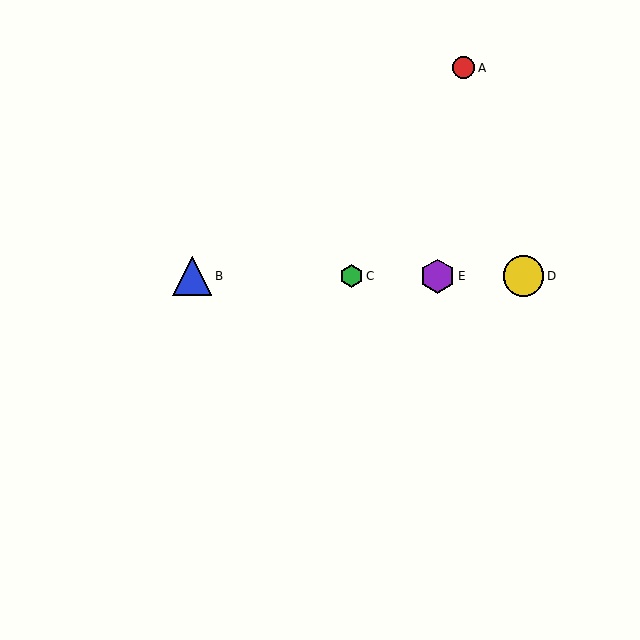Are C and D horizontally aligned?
Yes, both are at y≈276.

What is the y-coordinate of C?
Object C is at y≈276.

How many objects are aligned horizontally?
4 objects (B, C, D, E) are aligned horizontally.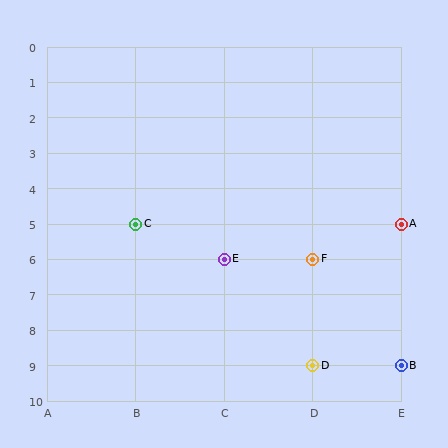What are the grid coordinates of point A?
Point A is at grid coordinates (E, 5).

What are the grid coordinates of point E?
Point E is at grid coordinates (C, 6).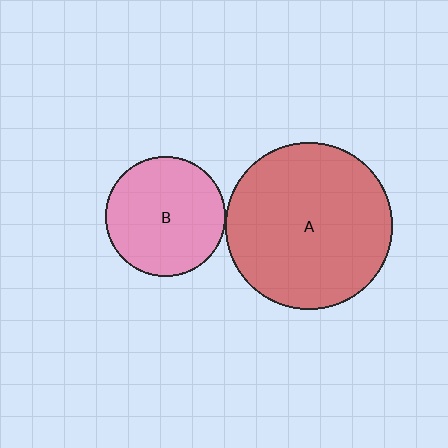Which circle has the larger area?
Circle A (red).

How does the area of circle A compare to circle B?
Approximately 1.9 times.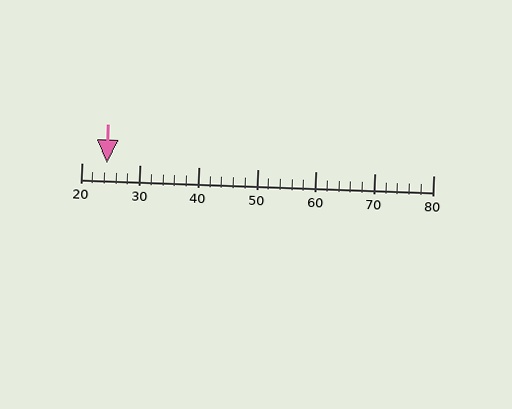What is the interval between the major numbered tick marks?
The major tick marks are spaced 10 units apart.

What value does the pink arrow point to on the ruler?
The pink arrow points to approximately 24.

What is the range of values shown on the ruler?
The ruler shows values from 20 to 80.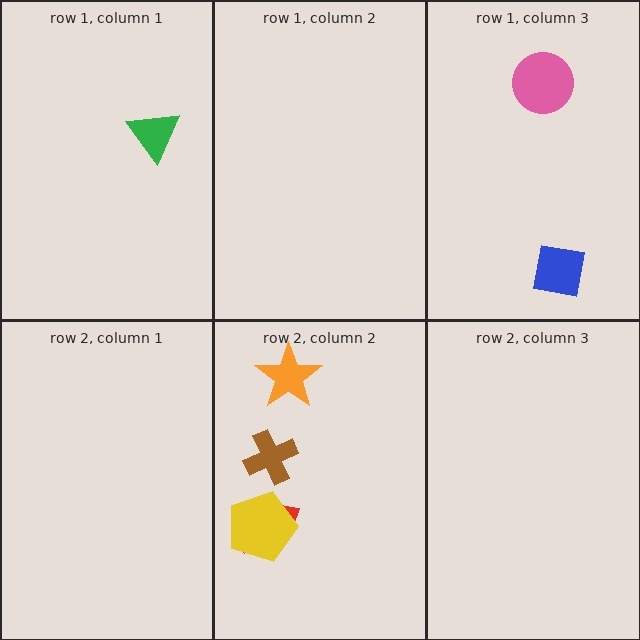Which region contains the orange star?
The row 2, column 2 region.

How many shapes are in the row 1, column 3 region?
2.